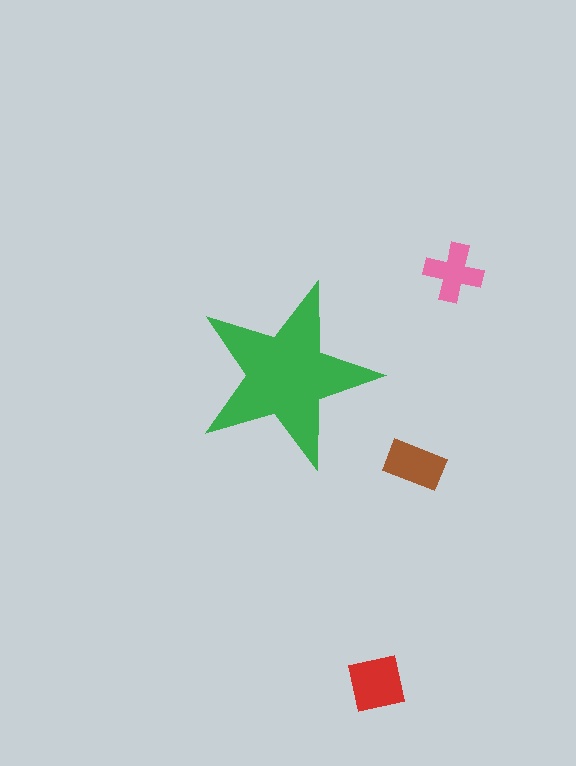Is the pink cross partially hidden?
No, the pink cross is fully visible.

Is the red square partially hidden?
No, the red square is fully visible.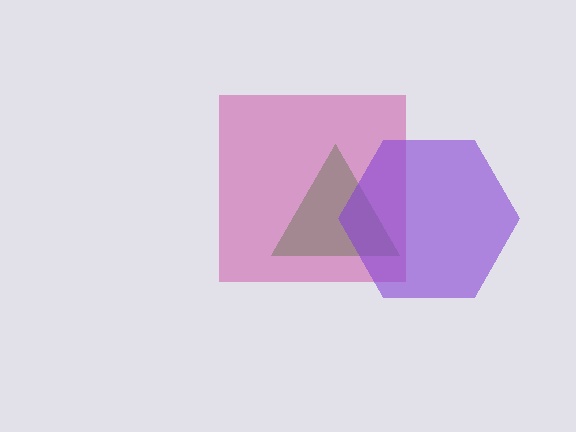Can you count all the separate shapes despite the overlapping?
Yes, there are 3 separate shapes.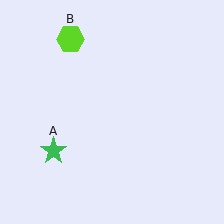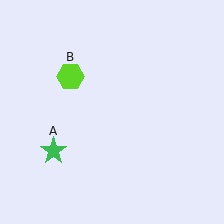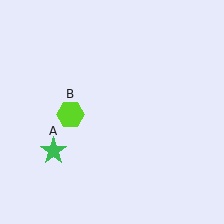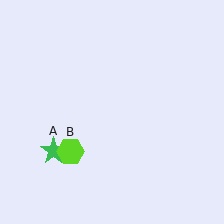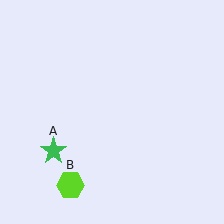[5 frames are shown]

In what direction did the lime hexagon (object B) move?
The lime hexagon (object B) moved down.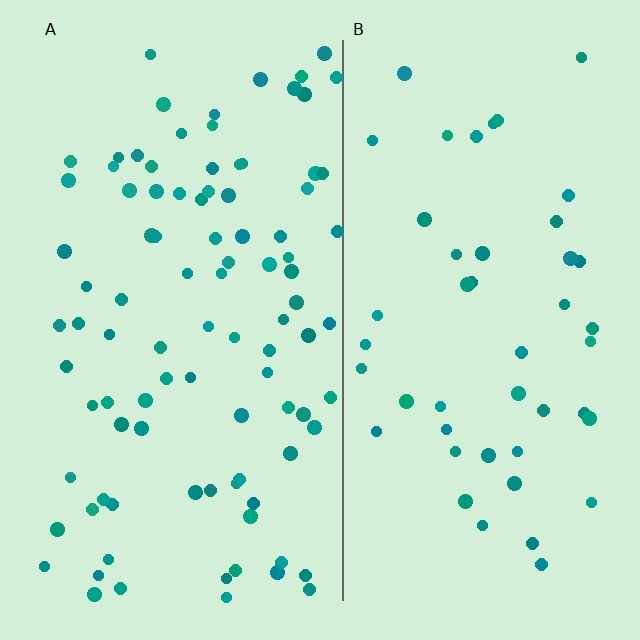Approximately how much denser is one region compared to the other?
Approximately 2.0× — region A over region B.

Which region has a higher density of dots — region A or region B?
A (the left).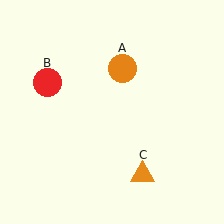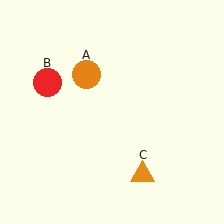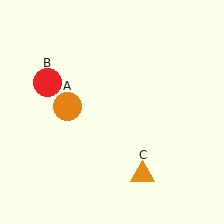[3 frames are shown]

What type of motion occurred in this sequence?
The orange circle (object A) rotated counterclockwise around the center of the scene.